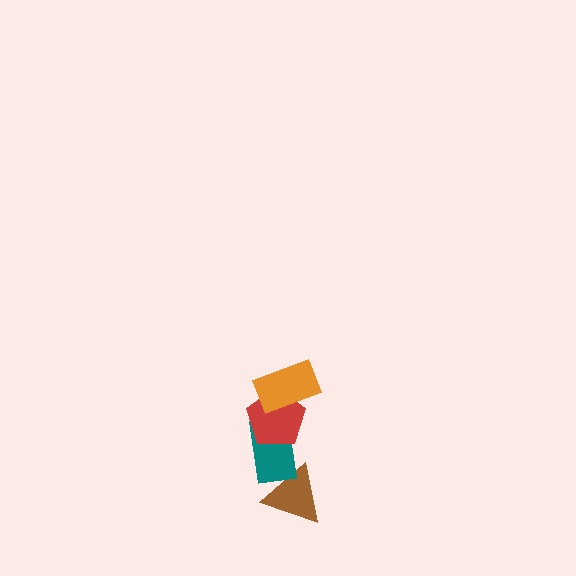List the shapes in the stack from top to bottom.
From top to bottom: the orange rectangle, the red pentagon, the teal rectangle, the brown triangle.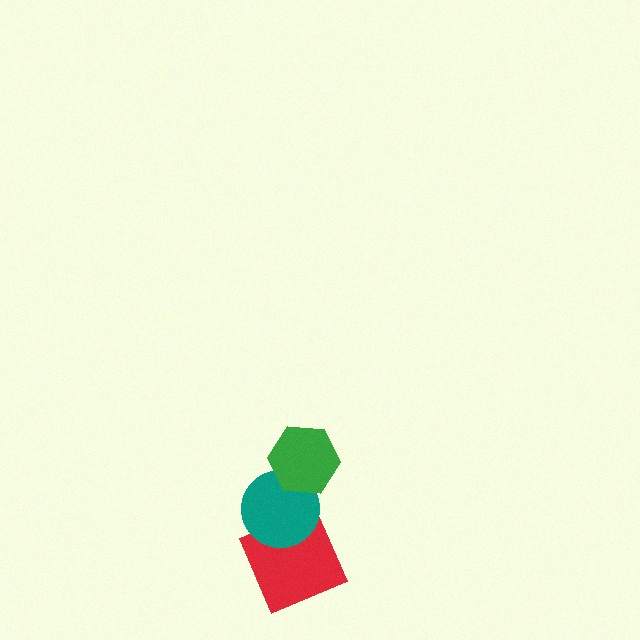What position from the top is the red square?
The red square is 3rd from the top.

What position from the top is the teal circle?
The teal circle is 2nd from the top.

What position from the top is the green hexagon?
The green hexagon is 1st from the top.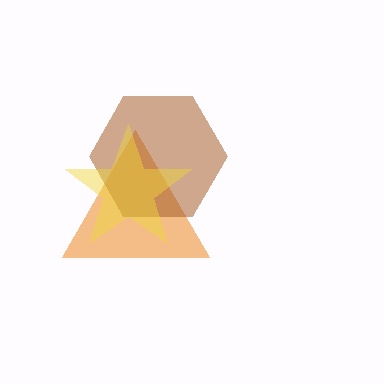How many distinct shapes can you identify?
There are 3 distinct shapes: an orange triangle, a brown hexagon, a yellow star.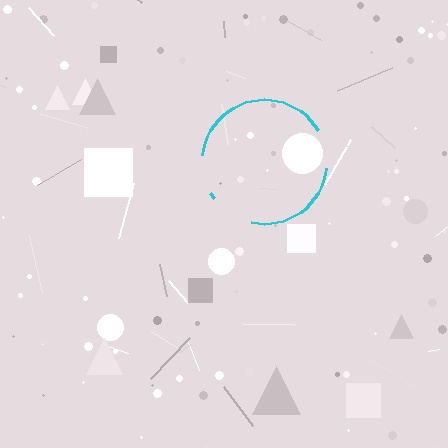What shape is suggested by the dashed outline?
The dashed outline suggests a circle.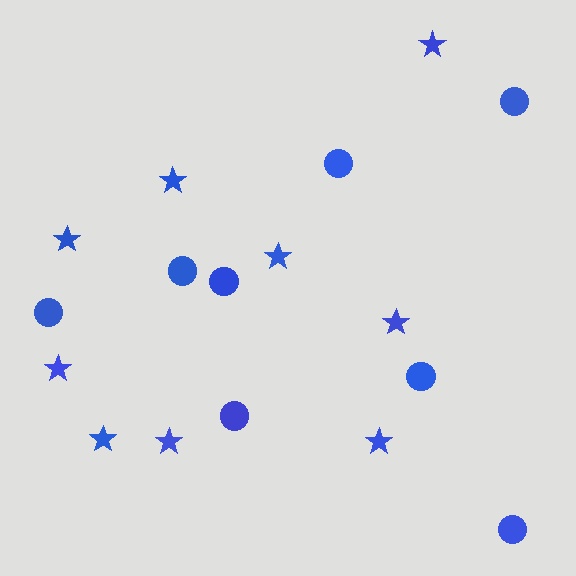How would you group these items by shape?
There are 2 groups: one group of stars (9) and one group of circles (8).